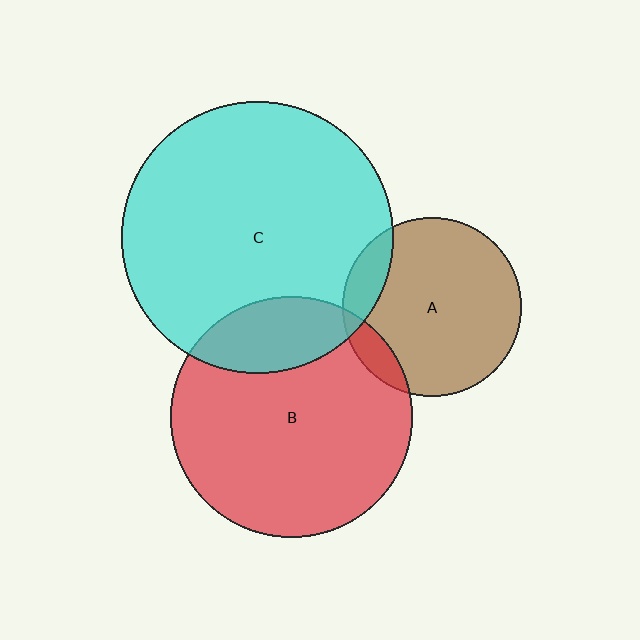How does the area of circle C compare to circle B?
Approximately 1.3 times.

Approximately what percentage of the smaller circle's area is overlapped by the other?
Approximately 20%.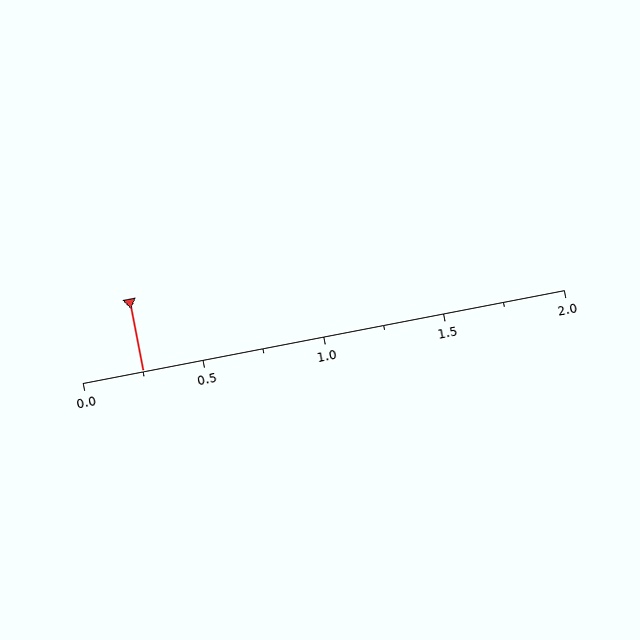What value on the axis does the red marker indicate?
The marker indicates approximately 0.25.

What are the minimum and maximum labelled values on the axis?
The axis runs from 0.0 to 2.0.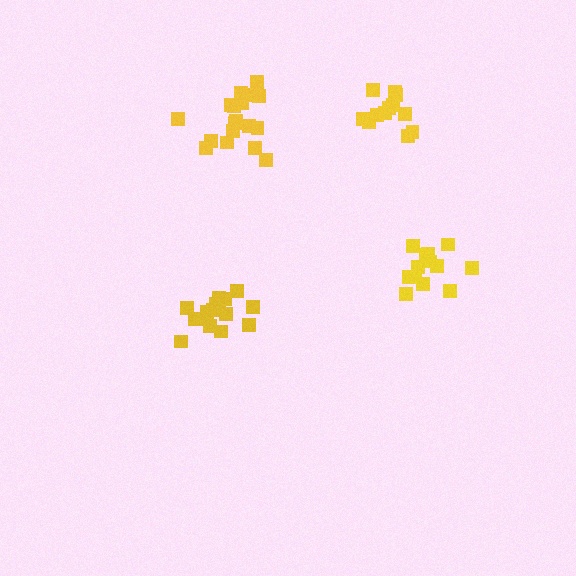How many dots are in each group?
Group 1: 18 dots, Group 2: 13 dots, Group 3: 12 dots, Group 4: 16 dots (59 total).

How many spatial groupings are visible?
There are 4 spatial groupings.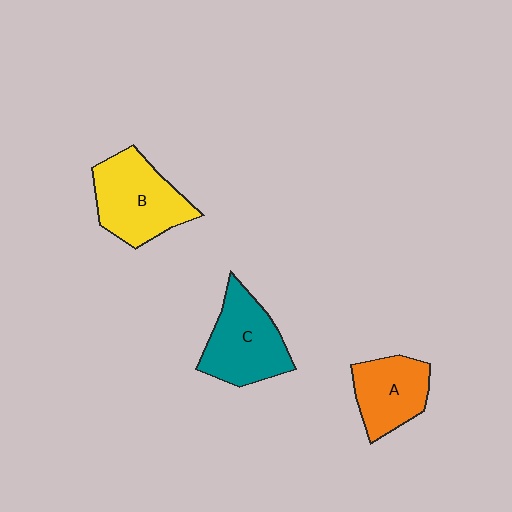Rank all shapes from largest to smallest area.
From largest to smallest: B (yellow), C (teal), A (orange).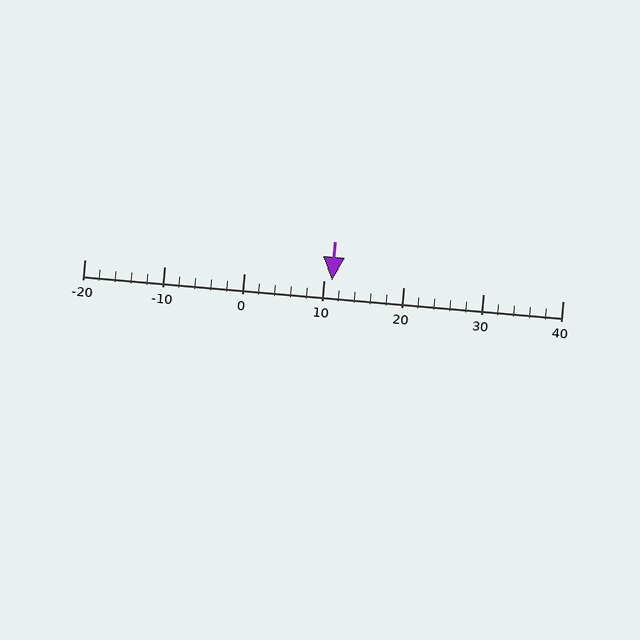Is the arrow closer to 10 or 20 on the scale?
The arrow is closer to 10.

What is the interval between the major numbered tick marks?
The major tick marks are spaced 10 units apart.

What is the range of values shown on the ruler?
The ruler shows values from -20 to 40.